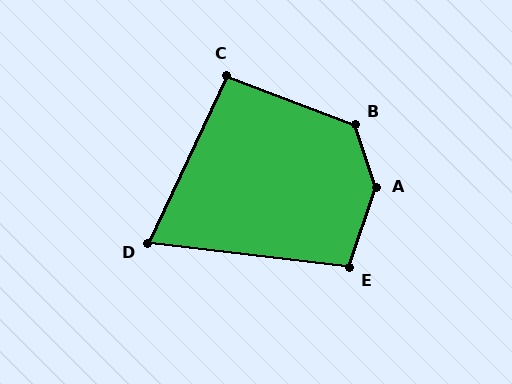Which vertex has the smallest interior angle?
D, at approximately 72 degrees.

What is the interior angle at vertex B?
Approximately 129 degrees (obtuse).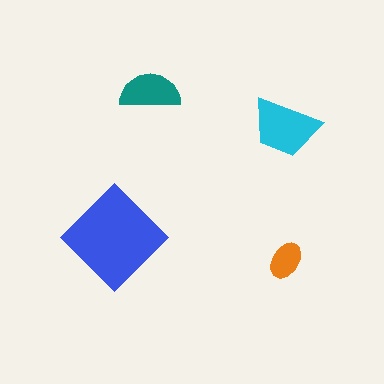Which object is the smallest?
The orange ellipse.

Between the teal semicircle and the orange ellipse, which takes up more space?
The teal semicircle.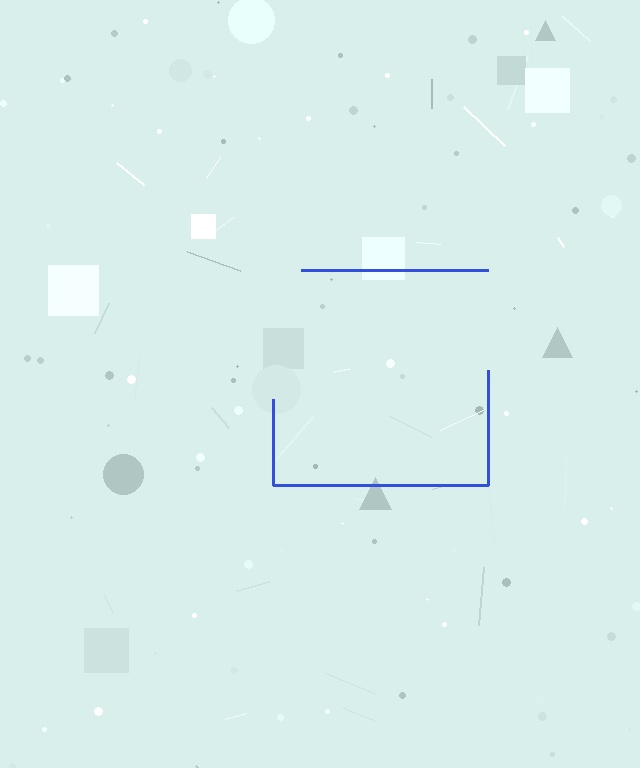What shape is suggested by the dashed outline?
The dashed outline suggests a square.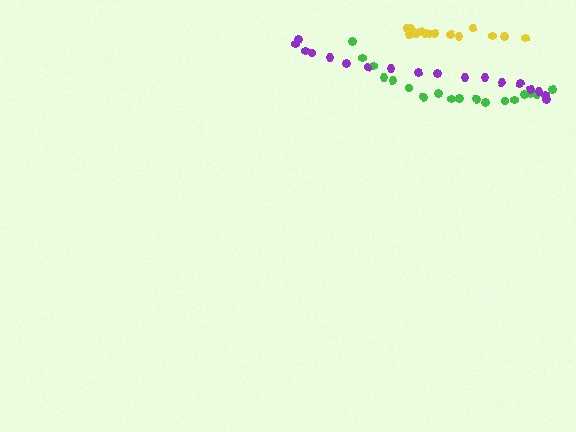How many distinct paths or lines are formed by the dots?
There are 3 distinct paths.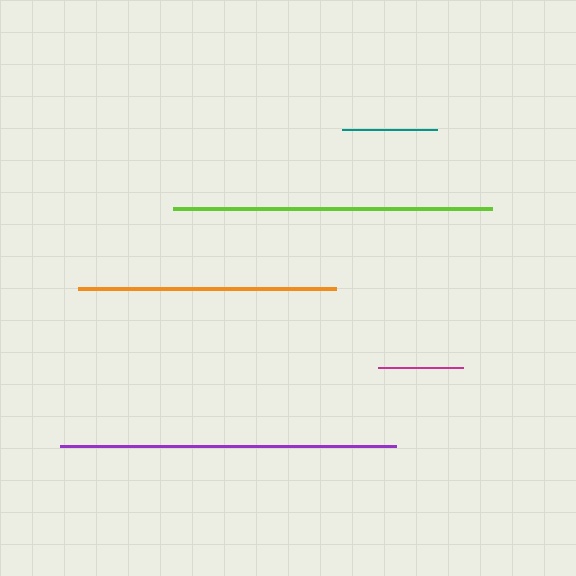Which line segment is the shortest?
The magenta line is the shortest at approximately 84 pixels.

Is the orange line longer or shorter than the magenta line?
The orange line is longer than the magenta line.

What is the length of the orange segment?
The orange segment is approximately 258 pixels long.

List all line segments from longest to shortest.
From longest to shortest: purple, lime, orange, teal, magenta.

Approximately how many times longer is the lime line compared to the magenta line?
The lime line is approximately 3.8 times the length of the magenta line.